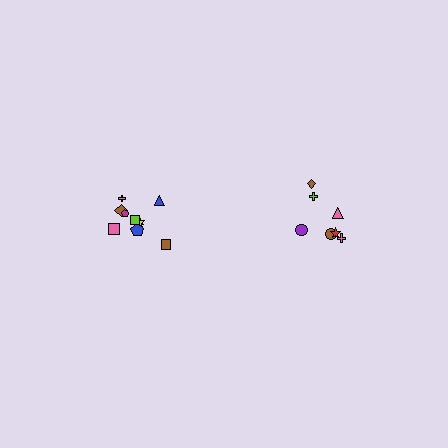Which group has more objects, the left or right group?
The left group.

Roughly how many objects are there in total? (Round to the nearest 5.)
Roughly 15 objects in total.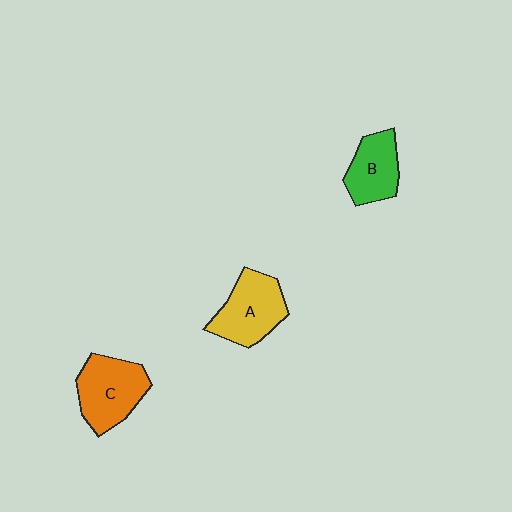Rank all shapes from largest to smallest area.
From largest to smallest: C (orange), A (yellow), B (green).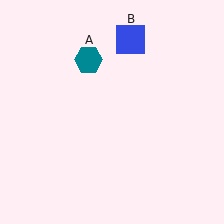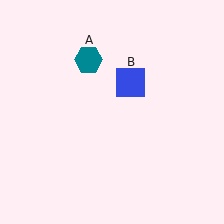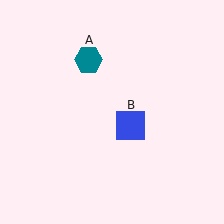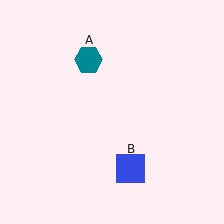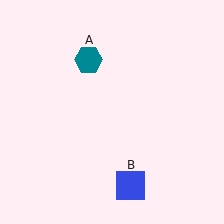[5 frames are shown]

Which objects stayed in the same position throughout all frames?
Teal hexagon (object A) remained stationary.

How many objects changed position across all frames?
1 object changed position: blue square (object B).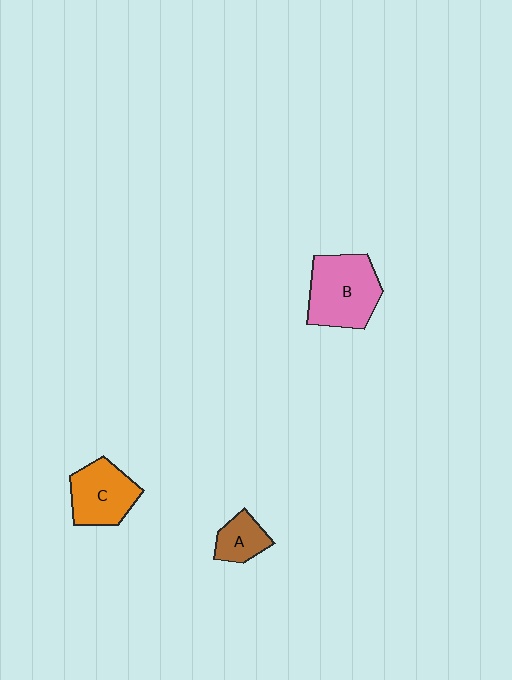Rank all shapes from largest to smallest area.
From largest to smallest: B (pink), C (orange), A (brown).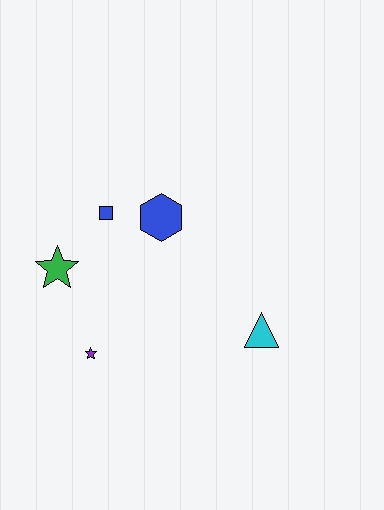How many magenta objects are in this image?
There are no magenta objects.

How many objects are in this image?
There are 5 objects.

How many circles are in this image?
There are no circles.